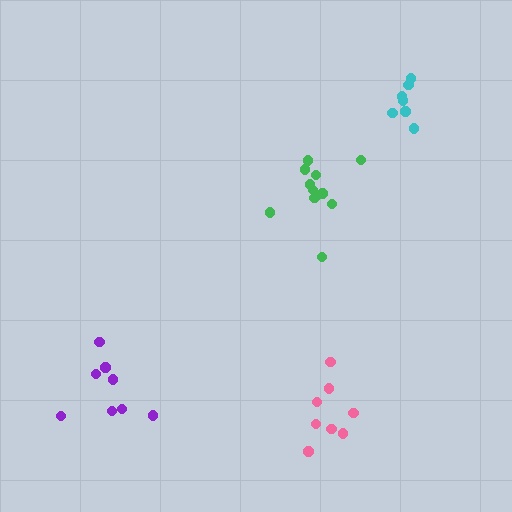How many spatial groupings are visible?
There are 4 spatial groupings.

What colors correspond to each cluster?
The clusters are colored: green, pink, purple, cyan.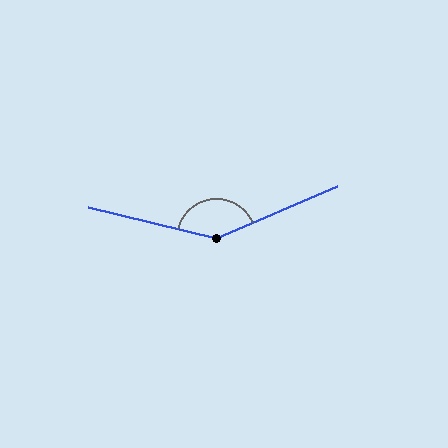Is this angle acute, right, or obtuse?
It is obtuse.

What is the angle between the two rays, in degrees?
Approximately 143 degrees.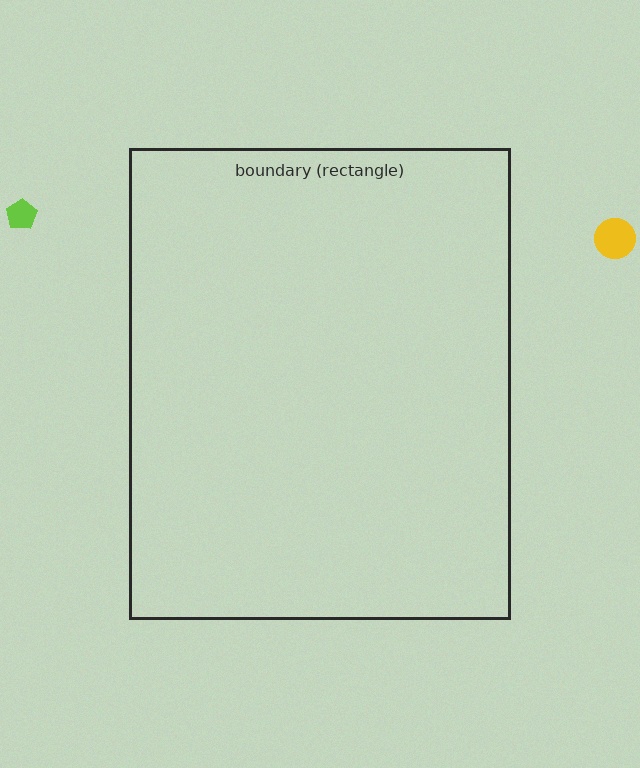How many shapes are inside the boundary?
0 inside, 2 outside.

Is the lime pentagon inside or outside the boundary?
Outside.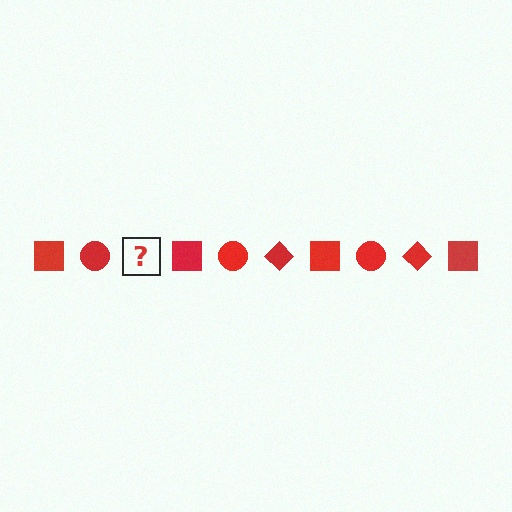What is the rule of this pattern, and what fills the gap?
The rule is that the pattern cycles through square, circle, diamond shapes in red. The gap should be filled with a red diamond.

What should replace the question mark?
The question mark should be replaced with a red diamond.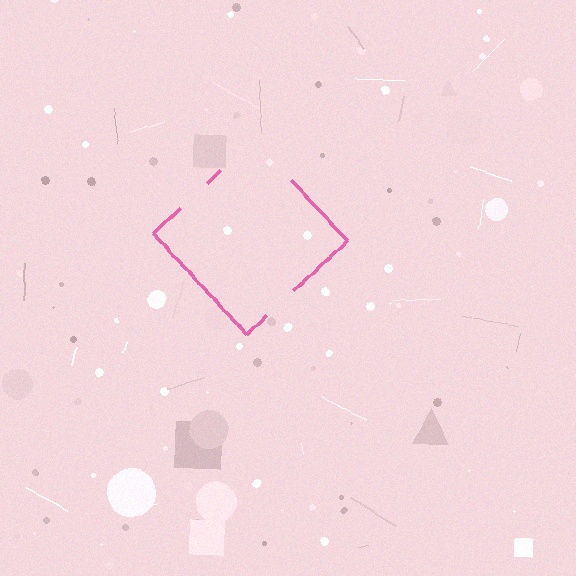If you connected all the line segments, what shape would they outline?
They would outline a diamond.